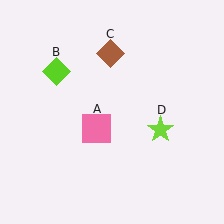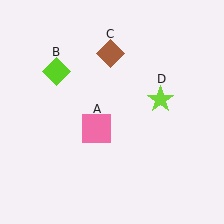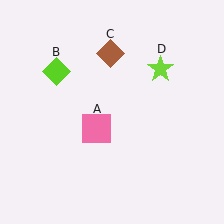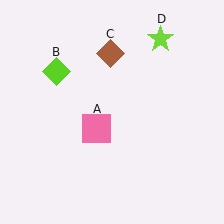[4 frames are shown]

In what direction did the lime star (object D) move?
The lime star (object D) moved up.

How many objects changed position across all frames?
1 object changed position: lime star (object D).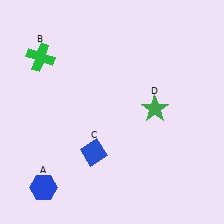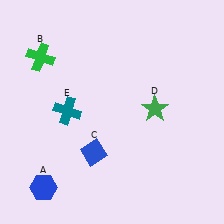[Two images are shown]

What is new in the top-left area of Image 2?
A teal cross (E) was added in the top-left area of Image 2.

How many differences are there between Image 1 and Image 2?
There is 1 difference between the two images.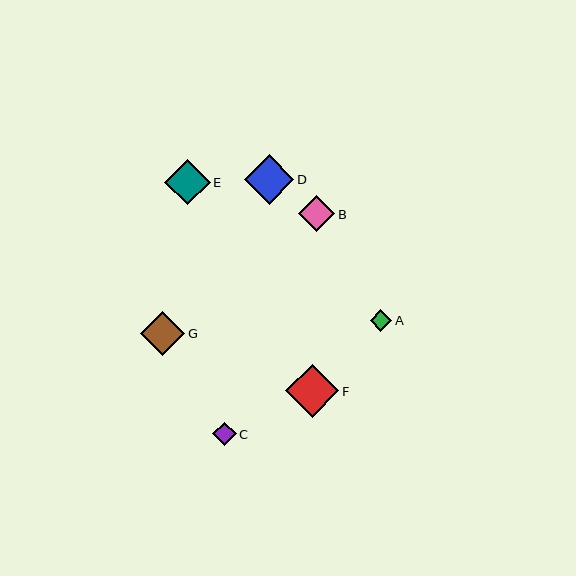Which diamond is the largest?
Diamond F is the largest with a size of approximately 53 pixels.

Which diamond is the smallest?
Diamond A is the smallest with a size of approximately 21 pixels.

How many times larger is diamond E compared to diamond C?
Diamond E is approximately 1.9 times the size of diamond C.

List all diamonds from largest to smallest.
From largest to smallest: F, D, E, G, B, C, A.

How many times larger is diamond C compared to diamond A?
Diamond C is approximately 1.1 times the size of diamond A.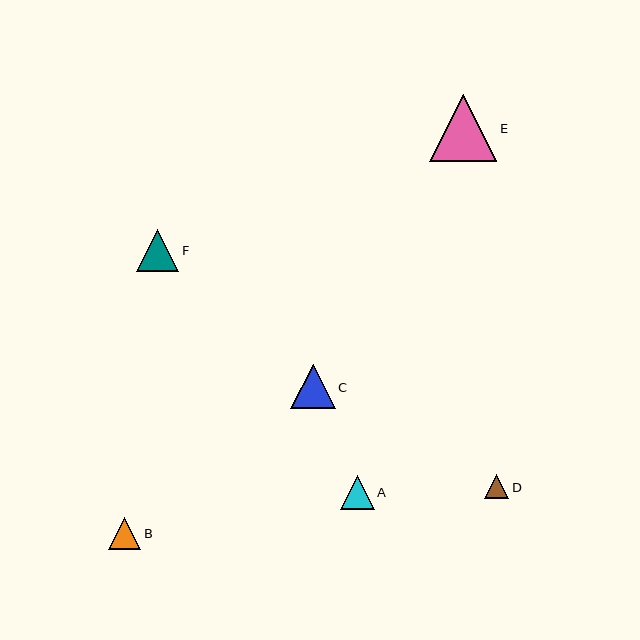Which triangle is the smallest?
Triangle D is the smallest with a size of approximately 24 pixels.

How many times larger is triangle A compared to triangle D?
Triangle A is approximately 1.4 times the size of triangle D.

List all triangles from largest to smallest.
From largest to smallest: E, C, F, A, B, D.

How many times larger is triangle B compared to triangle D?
Triangle B is approximately 1.3 times the size of triangle D.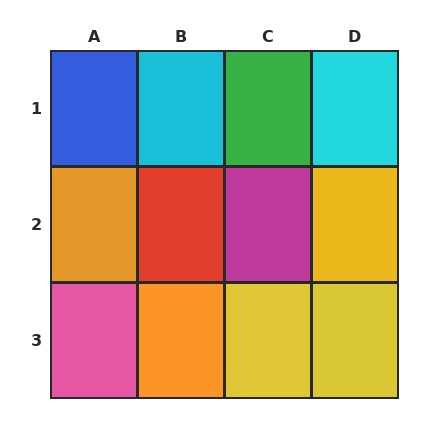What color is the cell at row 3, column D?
Yellow.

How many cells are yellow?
3 cells are yellow.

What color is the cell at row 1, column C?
Green.